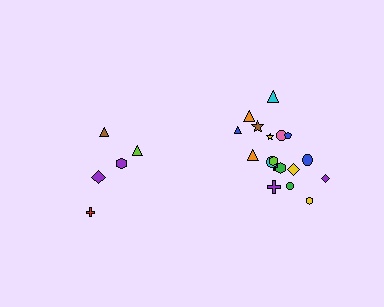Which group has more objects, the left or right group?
The right group.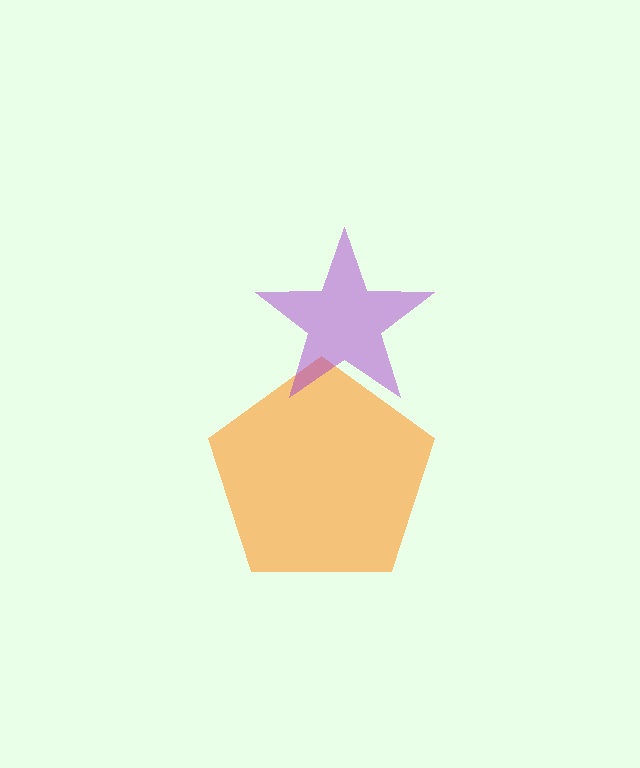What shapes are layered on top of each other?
The layered shapes are: an orange pentagon, a purple star.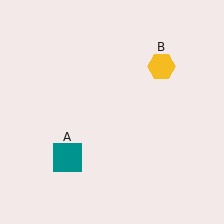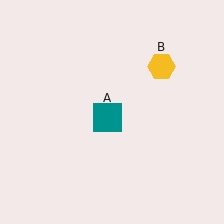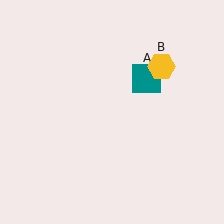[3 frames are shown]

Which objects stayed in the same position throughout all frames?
Yellow hexagon (object B) remained stationary.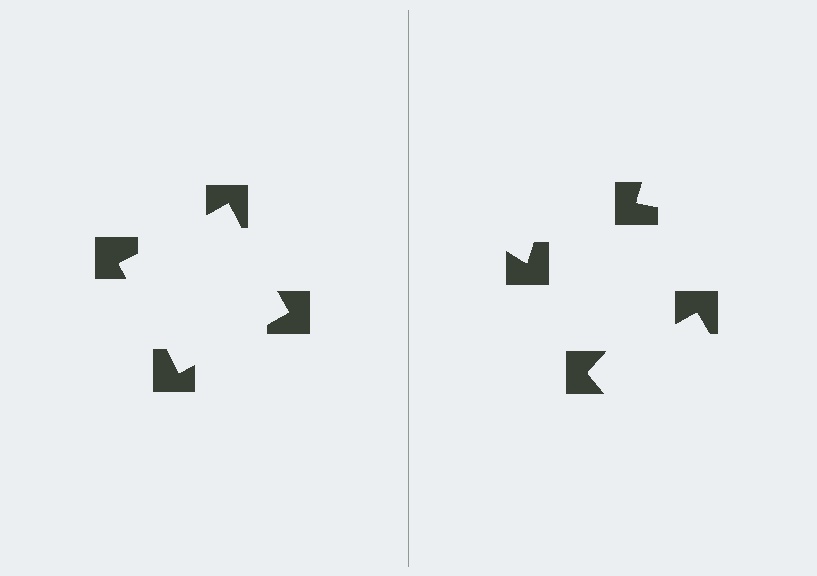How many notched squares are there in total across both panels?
8 — 4 on each side.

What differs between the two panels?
The notched squares are positioned identically on both sides; only the wedge orientations differ. On the left they align to a square; on the right they are misaligned.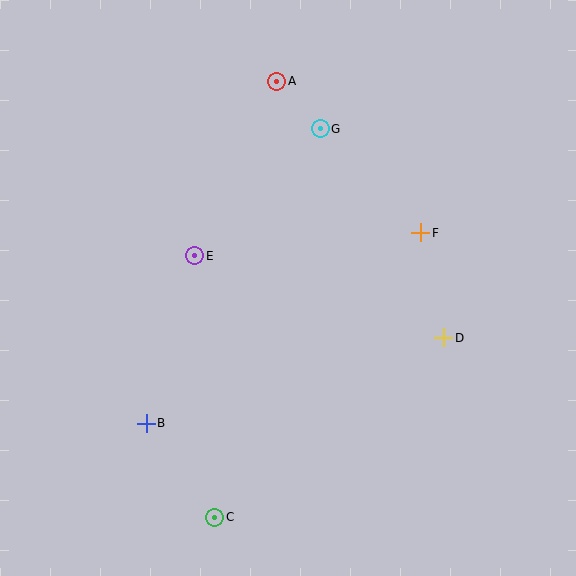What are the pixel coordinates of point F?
Point F is at (421, 233).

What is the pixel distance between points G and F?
The distance between G and F is 145 pixels.